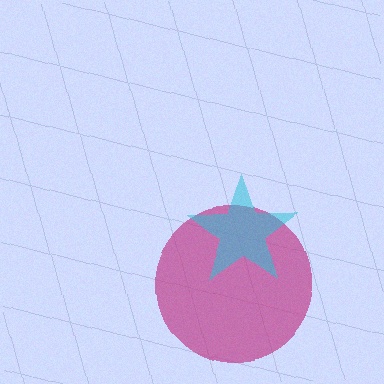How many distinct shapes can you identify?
There are 2 distinct shapes: a magenta circle, a cyan star.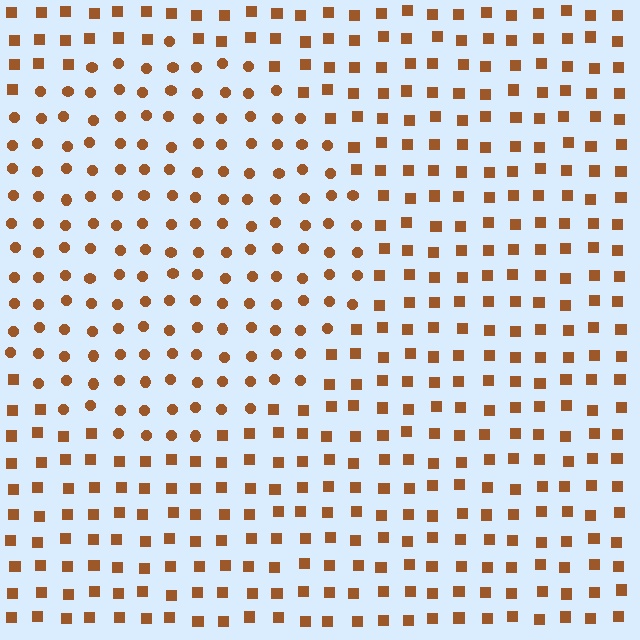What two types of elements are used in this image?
The image uses circles inside the circle region and squares outside it.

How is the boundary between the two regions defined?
The boundary is defined by a change in element shape: circles inside vs. squares outside. All elements share the same color and spacing.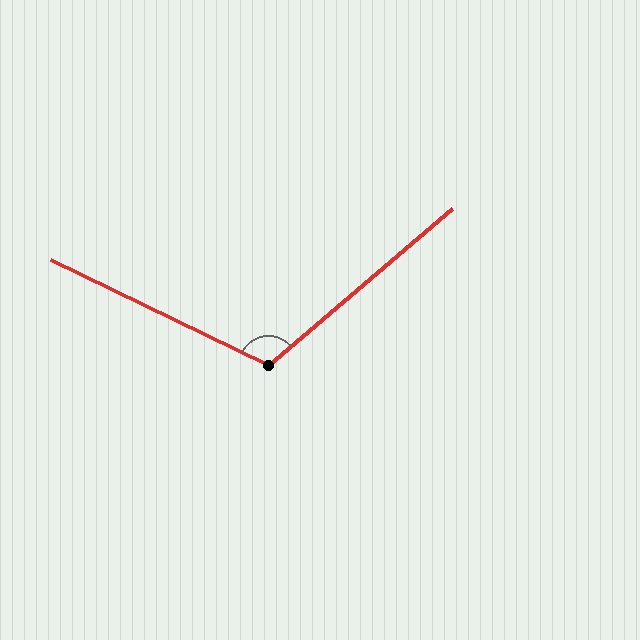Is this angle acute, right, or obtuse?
It is obtuse.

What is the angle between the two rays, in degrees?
Approximately 114 degrees.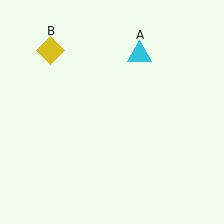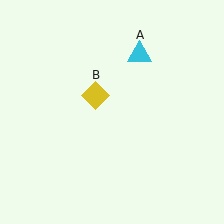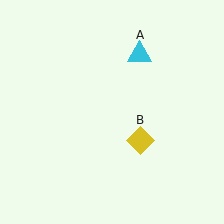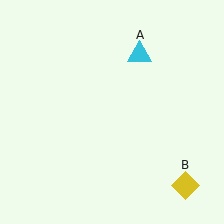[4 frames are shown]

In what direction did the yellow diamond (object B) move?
The yellow diamond (object B) moved down and to the right.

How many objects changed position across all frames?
1 object changed position: yellow diamond (object B).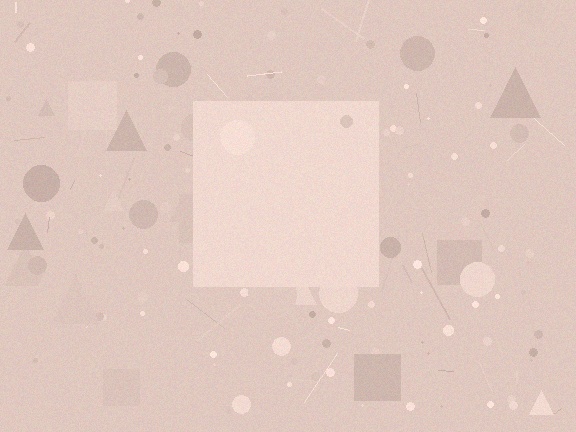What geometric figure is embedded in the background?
A square is embedded in the background.